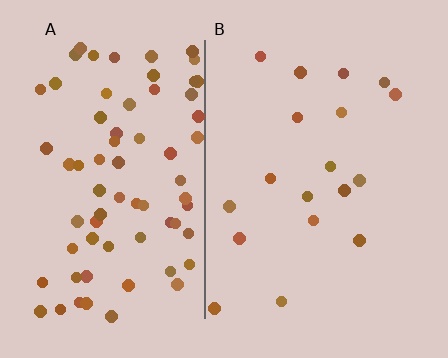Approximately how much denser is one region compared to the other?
Approximately 3.9× — region A over region B.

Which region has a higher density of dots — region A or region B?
A (the left).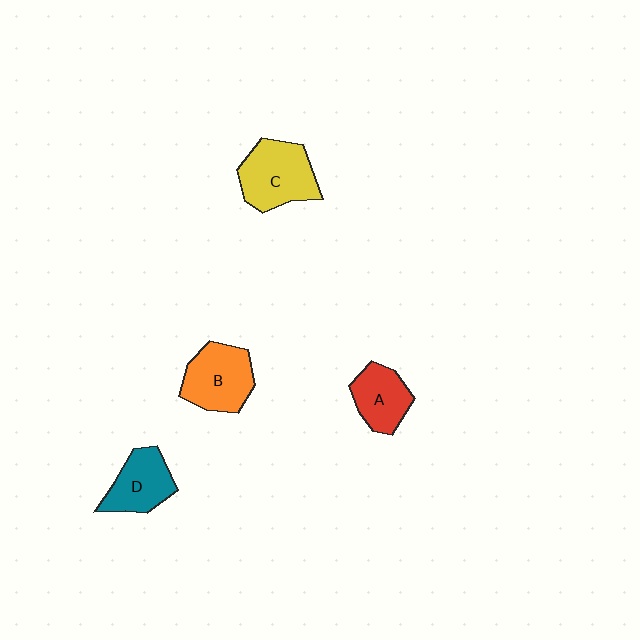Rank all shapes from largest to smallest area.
From largest to smallest: C (yellow), B (orange), D (teal), A (red).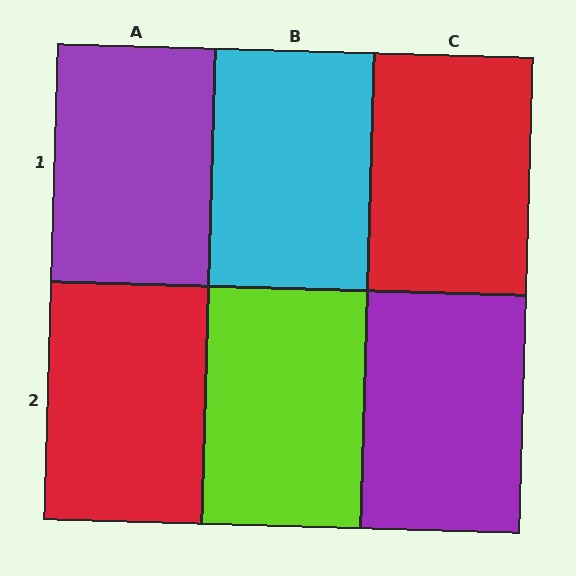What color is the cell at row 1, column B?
Cyan.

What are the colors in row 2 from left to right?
Red, lime, purple.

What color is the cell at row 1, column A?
Purple.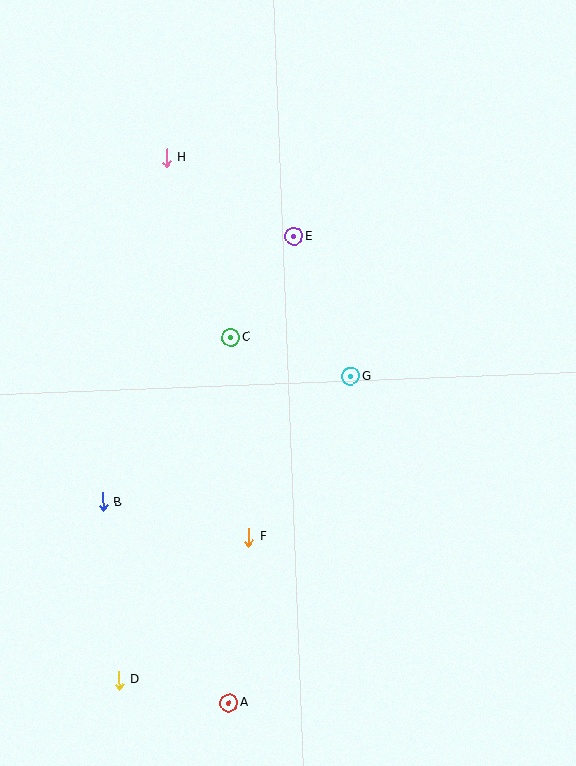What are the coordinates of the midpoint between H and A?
The midpoint between H and A is at (198, 430).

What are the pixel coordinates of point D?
Point D is at (119, 680).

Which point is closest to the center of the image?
Point G at (351, 376) is closest to the center.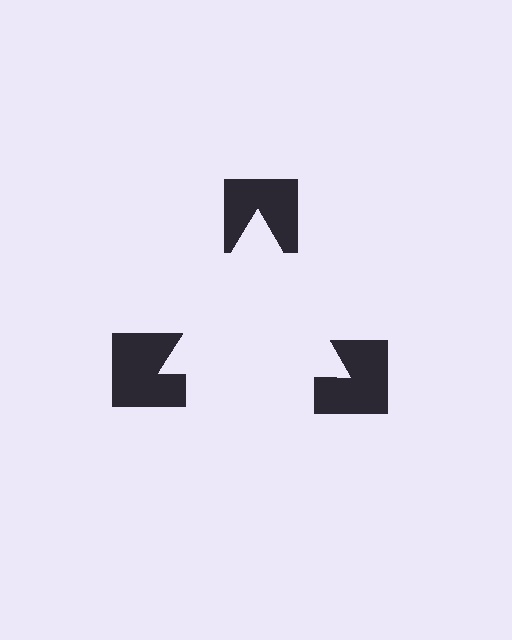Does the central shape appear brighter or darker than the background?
It typically appears slightly brighter than the background, even though no actual brightness change is drawn.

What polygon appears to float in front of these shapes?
An illusory triangle — its edges are inferred from the aligned wedge cuts in the notched squares, not physically drawn.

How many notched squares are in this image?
There are 3 — one at each vertex of the illusory triangle.